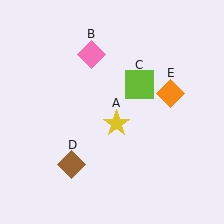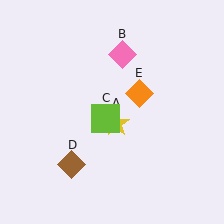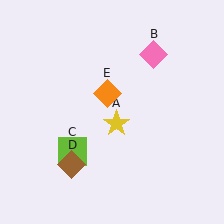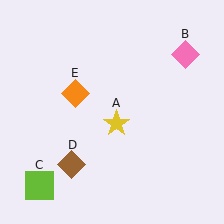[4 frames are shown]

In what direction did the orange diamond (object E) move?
The orange diamond (object E) moved left.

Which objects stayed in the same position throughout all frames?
Yellow star (object A) and brown diamond (object D) remained stationary.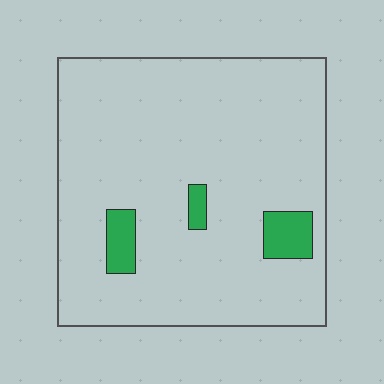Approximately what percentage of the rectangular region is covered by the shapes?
Approximately 5%.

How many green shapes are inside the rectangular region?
3.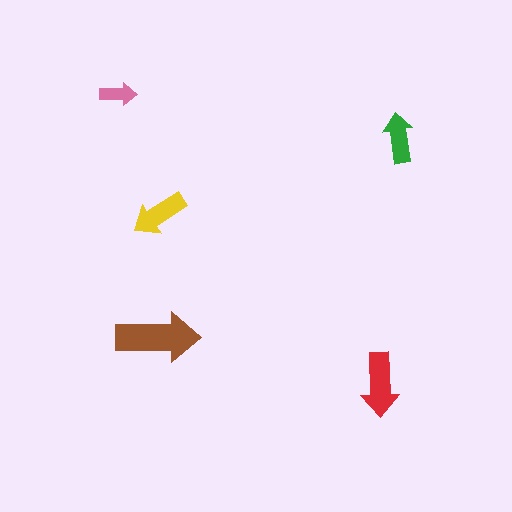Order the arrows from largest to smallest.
the brown one, the red one, the yellow one, the green one, the pink one.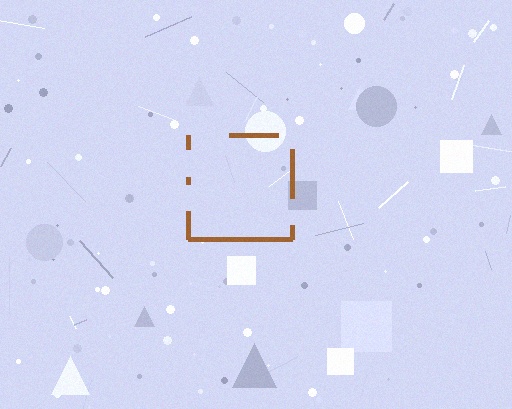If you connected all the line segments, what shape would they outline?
They would outline a square.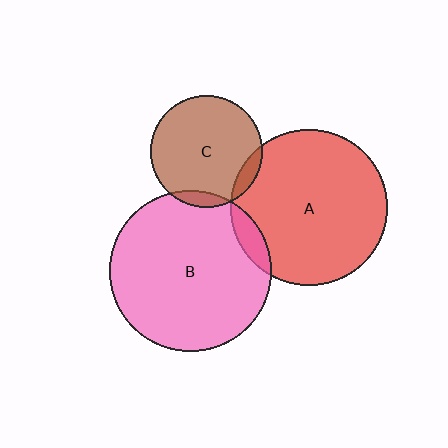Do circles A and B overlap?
Yes.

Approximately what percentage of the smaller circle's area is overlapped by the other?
Approximately 5%.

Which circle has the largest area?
Circle B (pink).